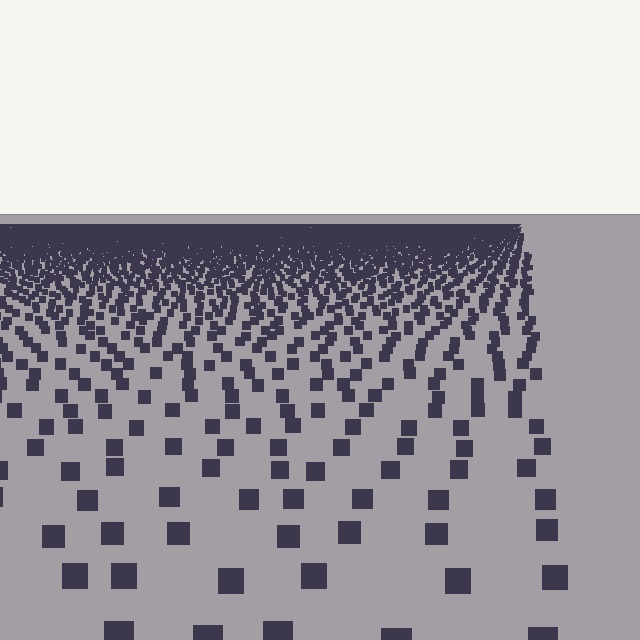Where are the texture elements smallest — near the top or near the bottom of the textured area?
Near the top.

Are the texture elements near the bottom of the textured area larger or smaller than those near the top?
Larger. Near the bottom, elements are closer to the viewer and appear at a bigger on-screen size.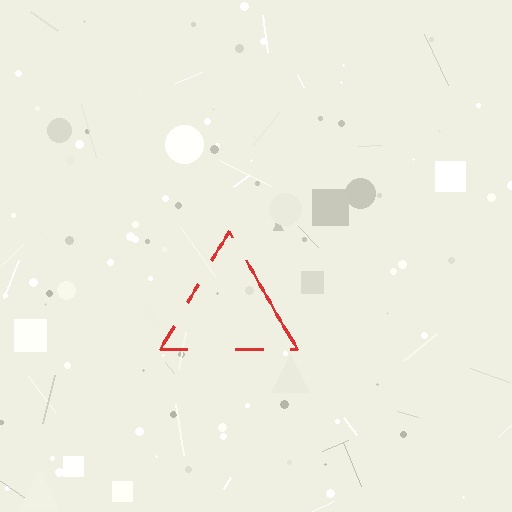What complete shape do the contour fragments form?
The contour fragments form a triangle.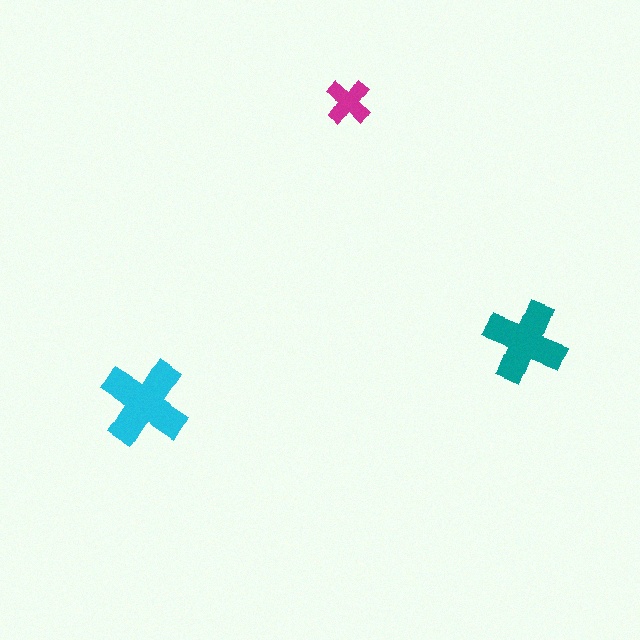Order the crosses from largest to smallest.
the cyan one, the teal one, the magenta one.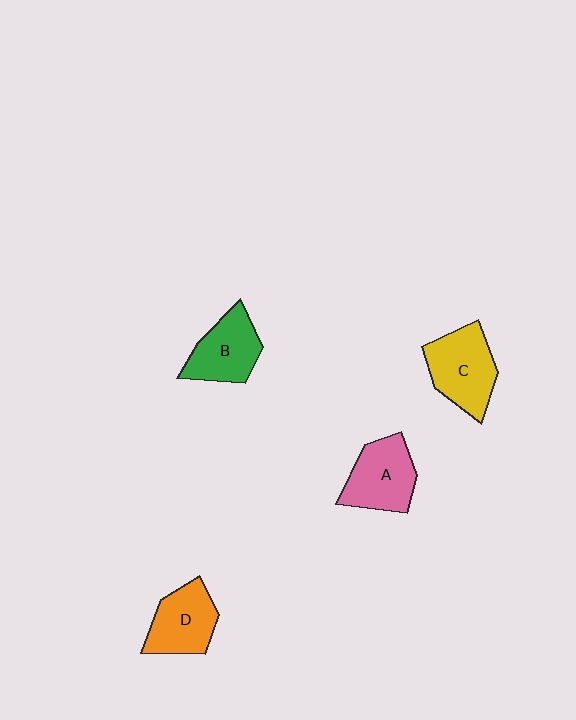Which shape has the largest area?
Shape C (yellow).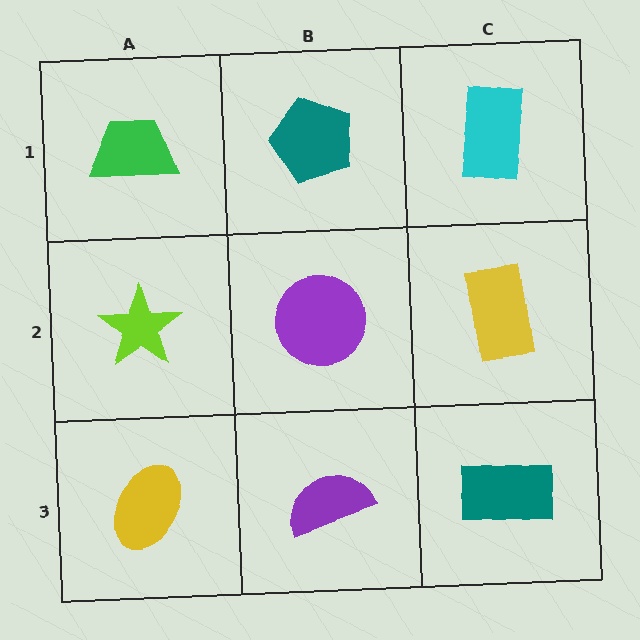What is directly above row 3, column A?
A lime star.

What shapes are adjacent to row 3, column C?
A yellow rectangle (row 2, column C), a purple semicircle (row 3, column B).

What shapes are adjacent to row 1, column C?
A yellow rectangle (row 2, column C), a teal pentagon (row 1, column B).